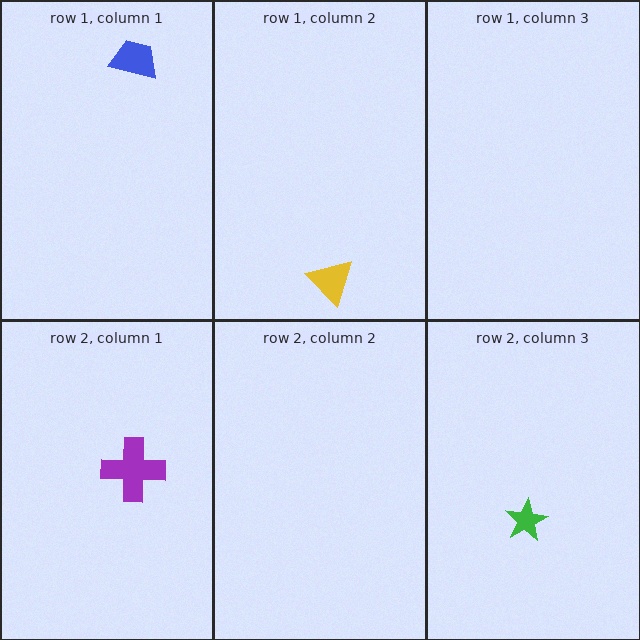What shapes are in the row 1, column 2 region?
The yellow triangle.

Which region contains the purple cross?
The row 2, column 1 region.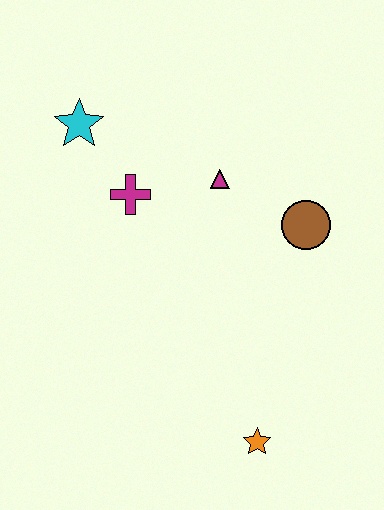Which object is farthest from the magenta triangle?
The orange star is farthest from the magenta triangle.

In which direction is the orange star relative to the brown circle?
The orange star is below the brown circle.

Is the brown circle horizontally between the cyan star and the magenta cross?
No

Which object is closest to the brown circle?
The magenta triangle is closest to the brown circle.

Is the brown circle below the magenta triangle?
Yes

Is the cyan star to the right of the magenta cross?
No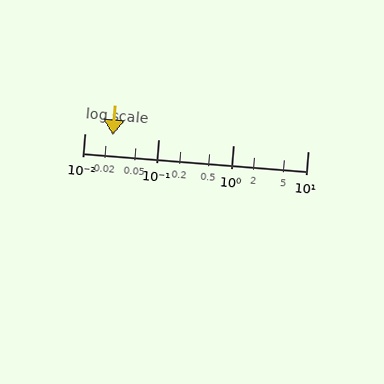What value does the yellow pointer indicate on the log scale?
The pointer indicates approximately 0.024.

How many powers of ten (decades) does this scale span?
The scale spans 3 decades, from 0.01 to 10.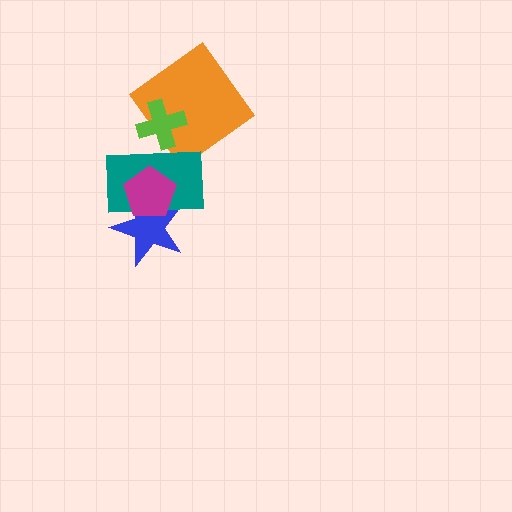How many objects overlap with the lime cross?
2 objects overlap with the lime cross.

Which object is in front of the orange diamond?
The lime cross is in front of the orange diamond.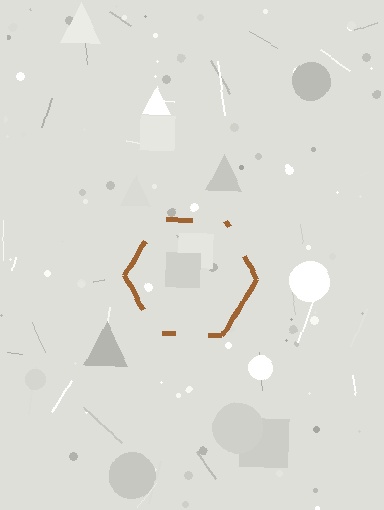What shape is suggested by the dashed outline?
The dashed outline suggests a hexagon.